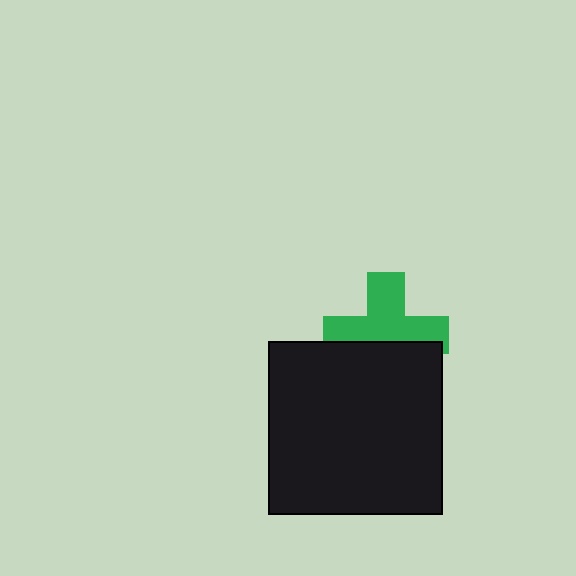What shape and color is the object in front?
The object in front is a black square.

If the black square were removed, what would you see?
You would see the complete green cross.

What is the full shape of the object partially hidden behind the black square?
The partially hidden object is a green cross.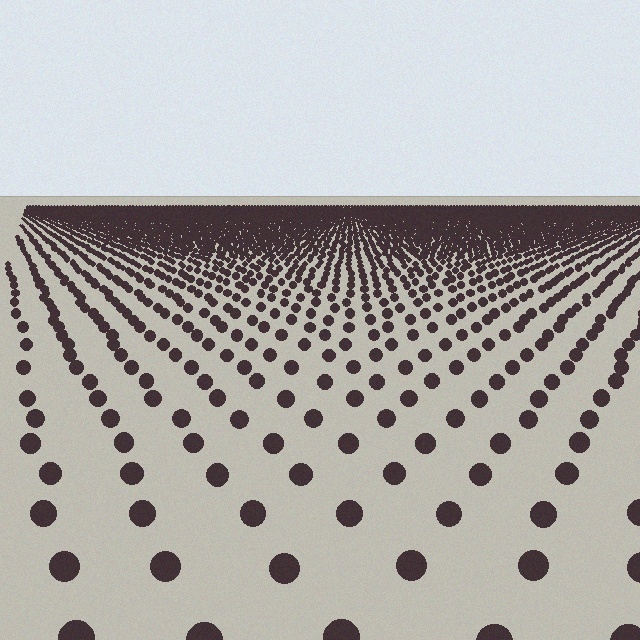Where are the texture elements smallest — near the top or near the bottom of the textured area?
Near the top.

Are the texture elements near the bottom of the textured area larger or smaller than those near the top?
Larger. Near the bottom, elements are closer to the viewer and appear at a bigger on-screen size.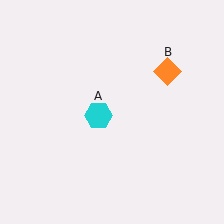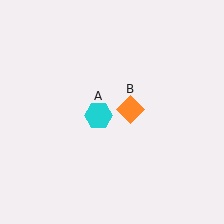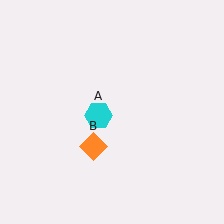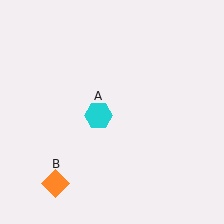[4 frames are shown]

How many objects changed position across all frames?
1 object changed position: orange diamond (object B).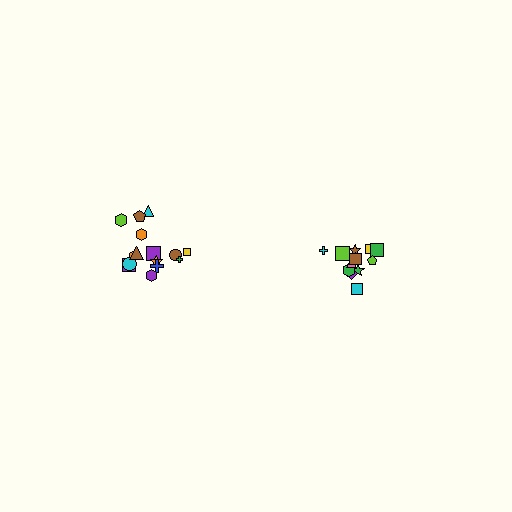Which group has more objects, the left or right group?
The left group.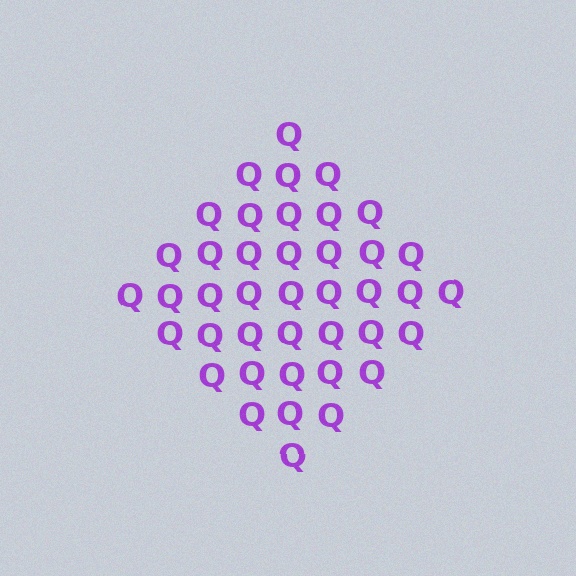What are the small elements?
The small elements are letter Q's.